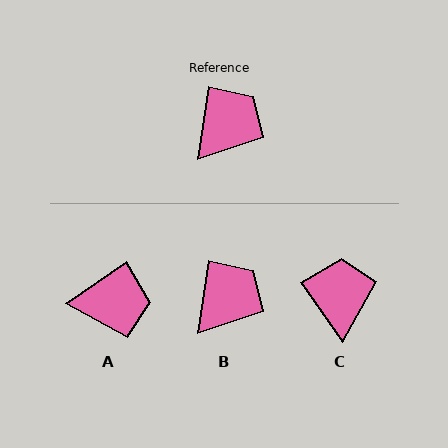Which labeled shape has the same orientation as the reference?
B.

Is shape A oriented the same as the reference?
No, it is off by about 47 degrees.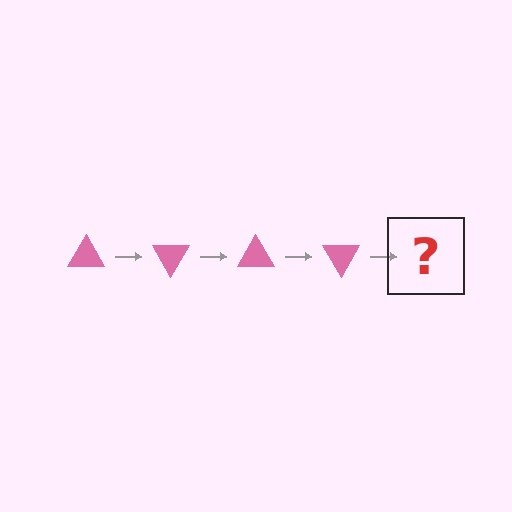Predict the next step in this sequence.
The next step is a pink triangle rotated 240 degrees.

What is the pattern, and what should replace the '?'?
The pattern is that the triangle rotates 60 degrees each step. The '?' should be a pink triangle rotated 240 degrees.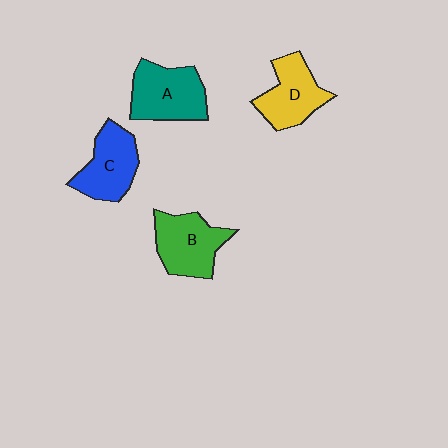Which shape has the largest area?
Shape A (teal).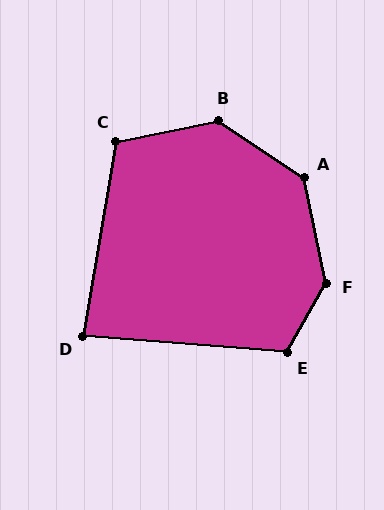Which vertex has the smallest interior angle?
D, at approximately 85 degrees.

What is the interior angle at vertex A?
Approximately 135 degrees (obtuse).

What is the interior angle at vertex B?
Approximately 135 degrees (obtuse).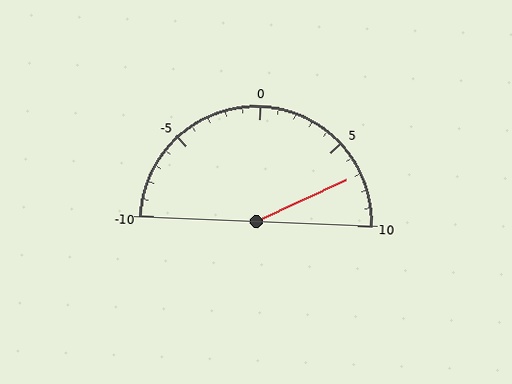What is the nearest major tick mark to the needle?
The nearest major tick mark is 5.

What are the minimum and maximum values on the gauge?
The gauge ranges from -10 to 10.